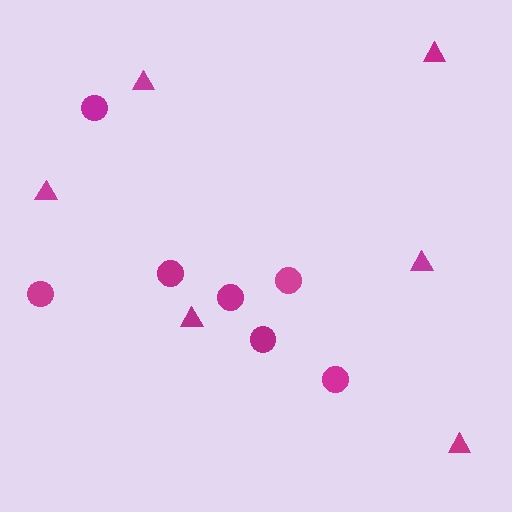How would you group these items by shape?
There are 2 groups: one group of circles (7) and one group of triangles (6).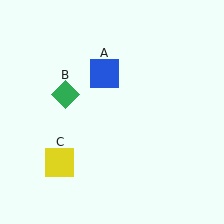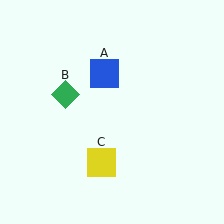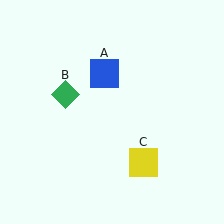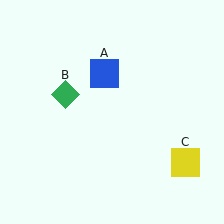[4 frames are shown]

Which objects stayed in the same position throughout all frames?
Blue square (object A) and green diamond (object B) remained stationary.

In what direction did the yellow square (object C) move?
The yellow square (object C) moved right.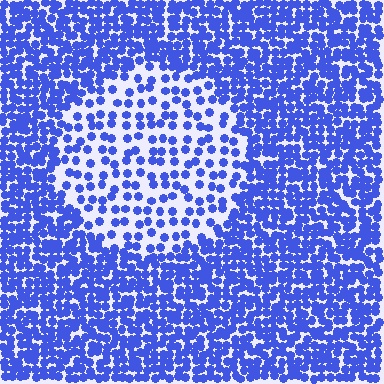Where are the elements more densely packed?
The elements are more densely packed outside the circle boundary.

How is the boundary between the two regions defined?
The boundary is defined by a change in element density (approximately 2.3x ratio). All elements are the same color, size, and shape.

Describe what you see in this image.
The image contains small blue elements arranged at two different densities. A circle-shaped region is visible where the elements are less densely packed than the surrounding area.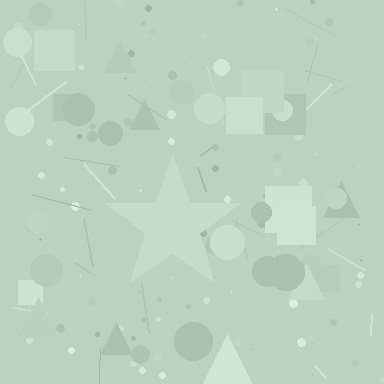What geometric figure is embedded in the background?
A star is embedded in the background.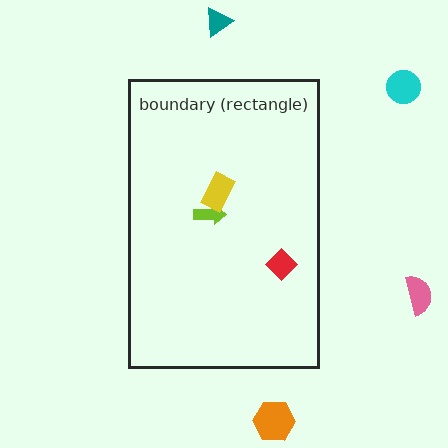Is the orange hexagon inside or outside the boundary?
Outside.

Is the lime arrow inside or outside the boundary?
Inside.